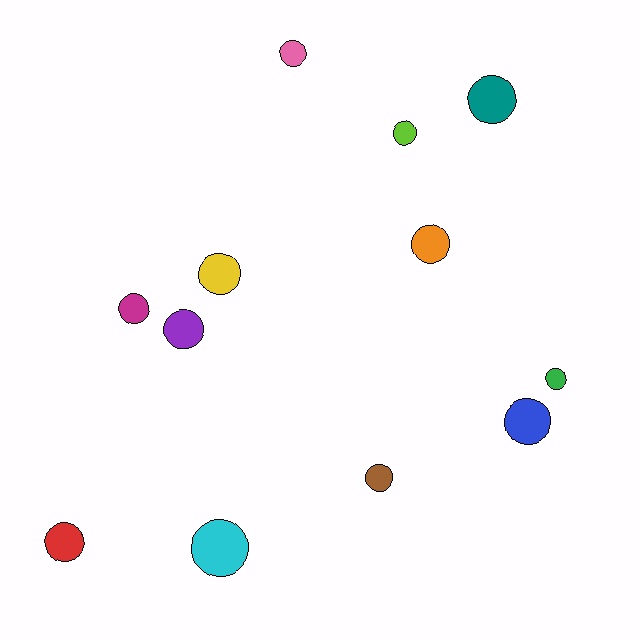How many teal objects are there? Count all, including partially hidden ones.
There is 1 teal object.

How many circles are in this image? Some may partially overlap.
There are 12 circles.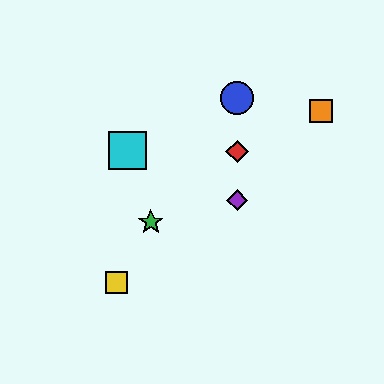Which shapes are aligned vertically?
The red diamond, the blue circle, the purple diamond are aligned vertically.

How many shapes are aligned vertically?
3 shapes (the red diamond, the blue circle, the purple diamond) are aligned vertically.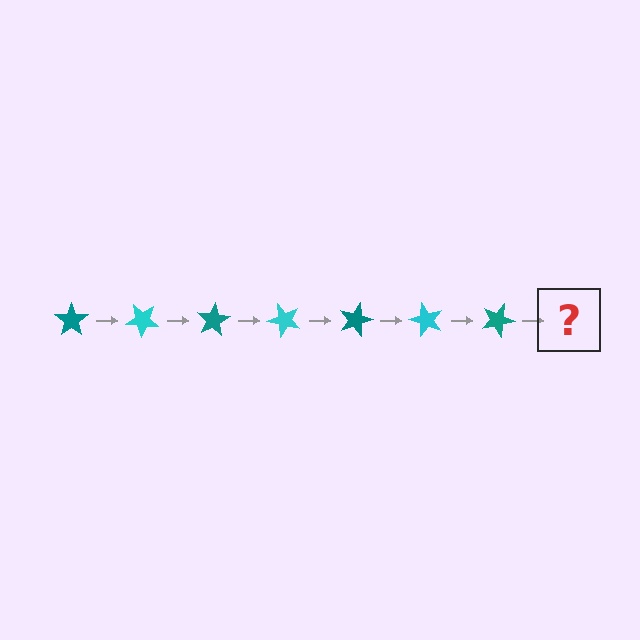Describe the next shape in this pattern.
It should be a cyan star, rotated 280 degrees from the start.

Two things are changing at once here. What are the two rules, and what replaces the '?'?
The two rules are that it rotates 40 degrees each step and the color cycles through teal and cyan. The '?' should be a cyan star, rotated 280 degrees from the start.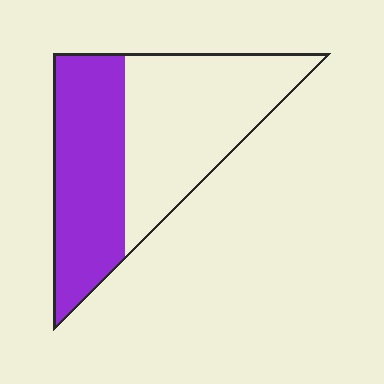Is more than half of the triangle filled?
No.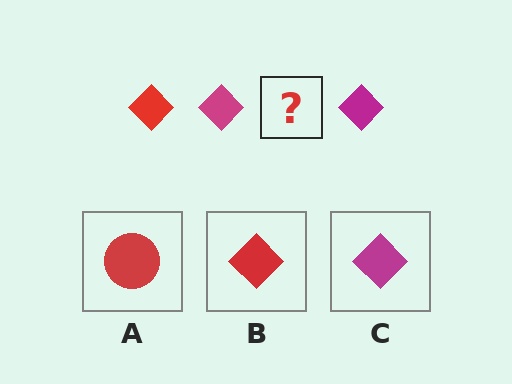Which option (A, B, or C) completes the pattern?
B.